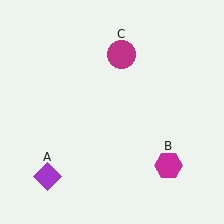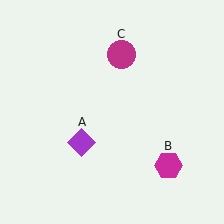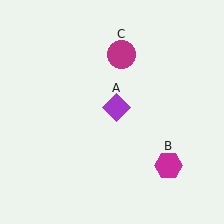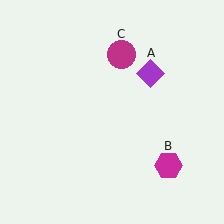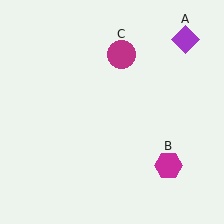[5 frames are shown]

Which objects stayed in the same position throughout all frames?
Magenta hexagon (object B) and magenta circle (object C) remained stationary.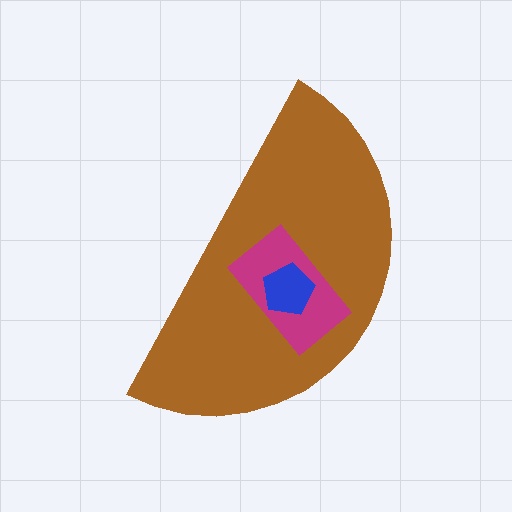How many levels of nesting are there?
3.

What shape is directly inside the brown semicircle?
The magenta rectangle.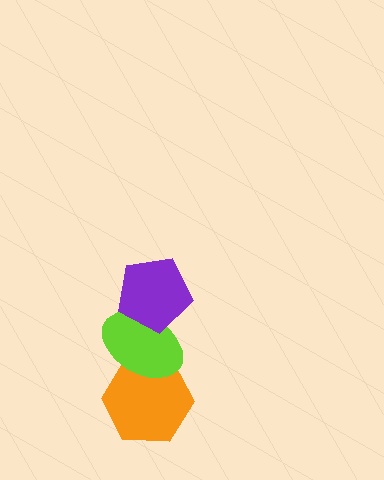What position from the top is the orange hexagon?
The orange hexagon is 3rd from the top.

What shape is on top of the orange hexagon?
The lime ellipse is on top of the orange hexagon.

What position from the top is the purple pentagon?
The purple pentagon is 1st from the top.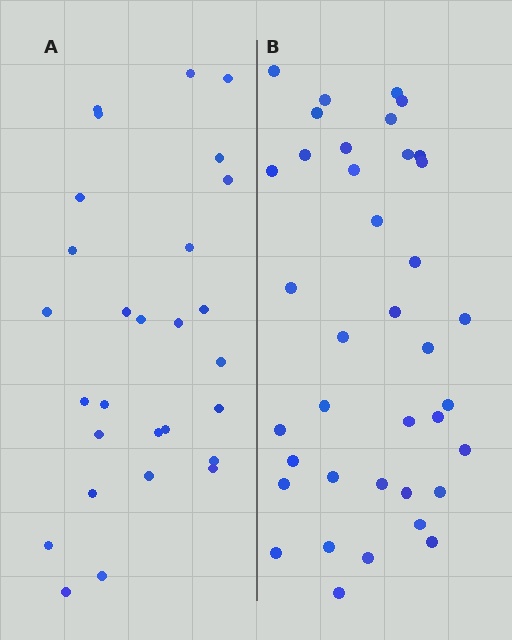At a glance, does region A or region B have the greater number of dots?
Region B (the right region) has more dots.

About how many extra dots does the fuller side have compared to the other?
Region B has roughly 10 or so more dots than region A.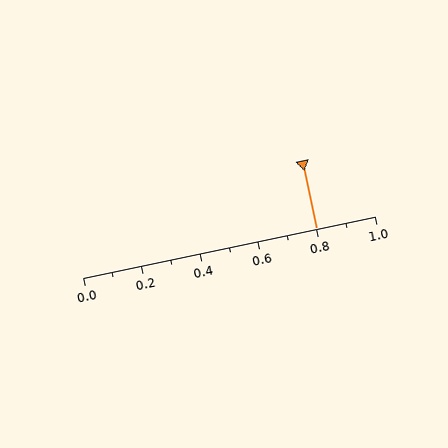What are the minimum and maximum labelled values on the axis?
The axis runs from 0.0 to 1.0.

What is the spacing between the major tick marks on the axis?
The major ticks are spaced 0.2 apart.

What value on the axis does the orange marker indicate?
The marker indicates approximately 0.8.